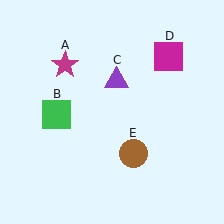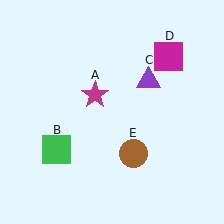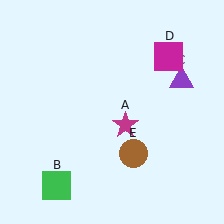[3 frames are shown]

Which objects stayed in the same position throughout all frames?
Magenta square (object D) and brown circle (object E) remained stationary.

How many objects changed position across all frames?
3 objects changed position: magenta star (object A), green square (object B), purple triangle (object C).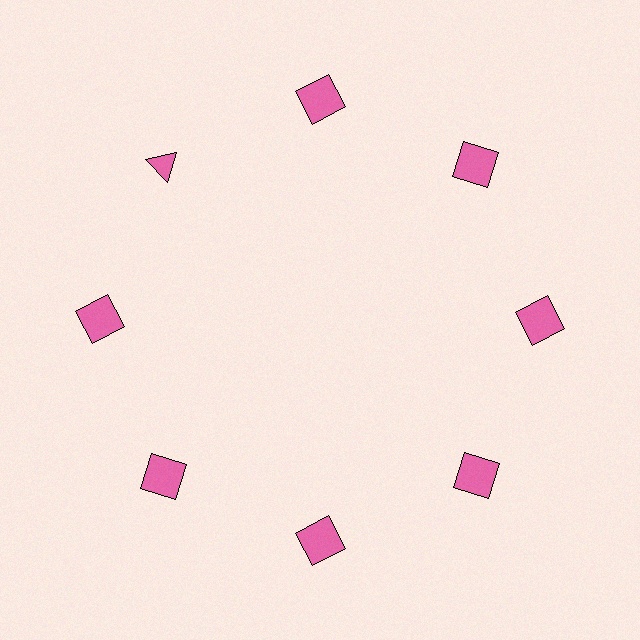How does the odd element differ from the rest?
It has a different shape: triangle instead of square.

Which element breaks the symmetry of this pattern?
The pink triangle at roughly the 10 o'clock position breaks the symmetry. All other shapes are pink squares.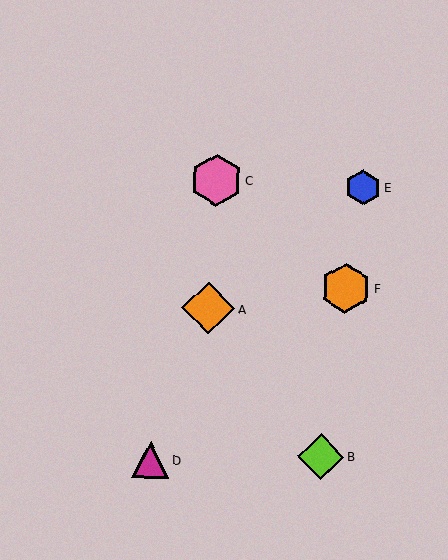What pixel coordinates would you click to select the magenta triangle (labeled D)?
Click at (150, 460) to select the magenta triangle D.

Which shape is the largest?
The orange diamond (labeled A) is the largest.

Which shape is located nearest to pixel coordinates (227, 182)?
The pink hexagon (labeled C) at (216, 180) is nearest to that location.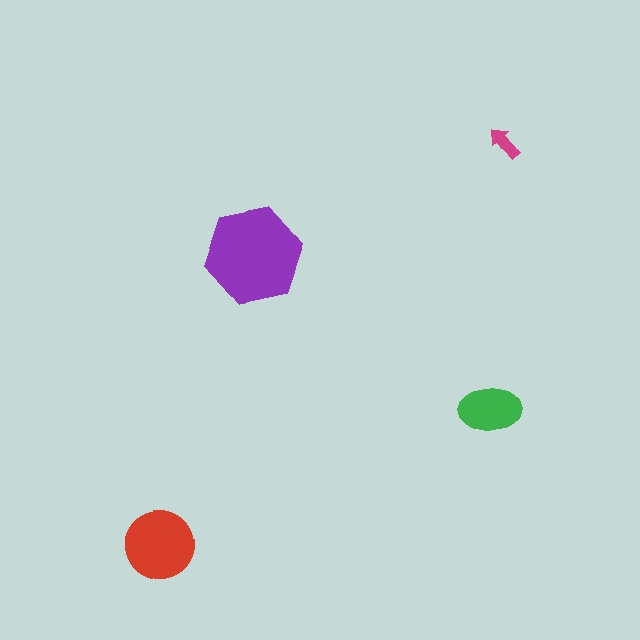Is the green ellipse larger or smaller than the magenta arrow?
Larger.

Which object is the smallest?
The magenta arrow.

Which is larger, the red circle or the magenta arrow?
The red circle.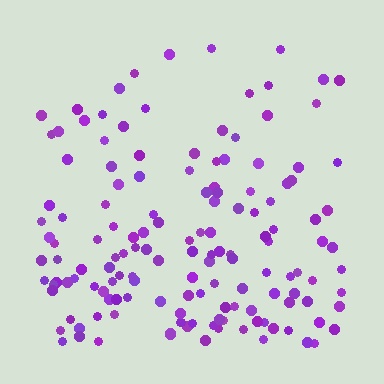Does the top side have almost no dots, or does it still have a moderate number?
Still a moderate number, just noticeably fewer than the bottom.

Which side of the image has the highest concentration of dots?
The bottom.